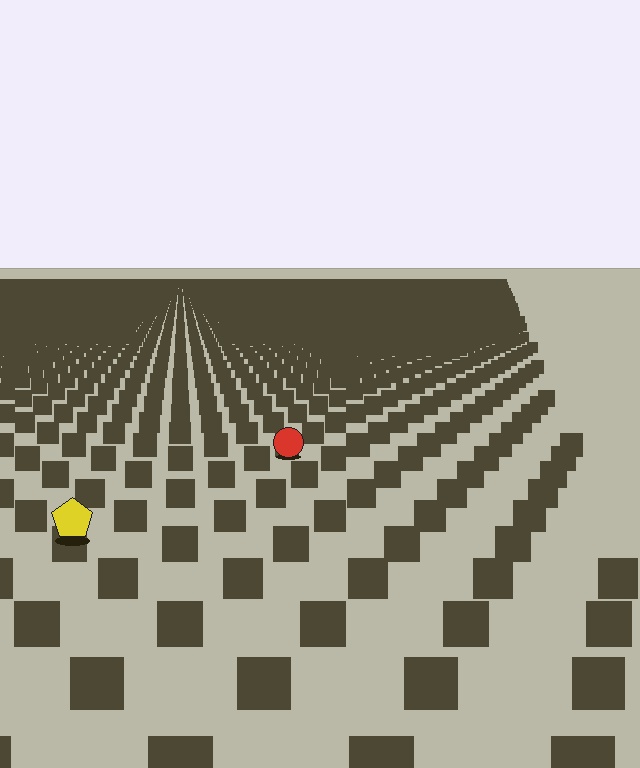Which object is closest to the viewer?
The yellow pentagon is closest. The texture marks near it are larger and more spread out.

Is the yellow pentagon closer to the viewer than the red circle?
Yes. The yellow pentagon is closer — you can tell from the texture gradient: the ground texture is coarser near it.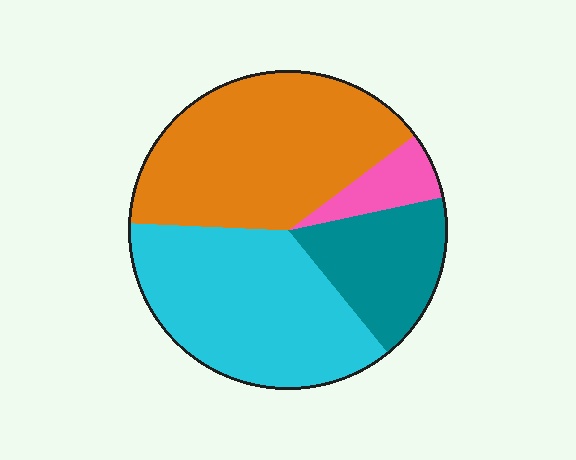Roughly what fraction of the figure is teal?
Teal takes up about one sixth (1/6) of the figure.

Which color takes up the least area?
Pink, at roughly 5%.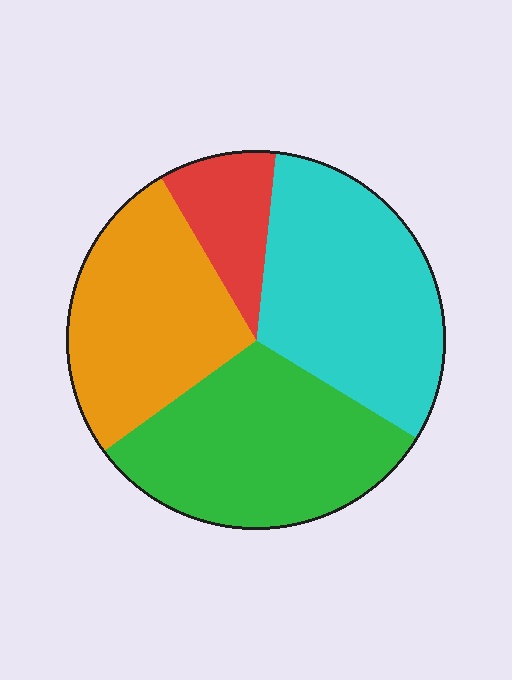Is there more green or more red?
Green.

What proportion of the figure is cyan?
Cyan covers 32% of the figure.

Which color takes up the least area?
Red, at roughly 10%.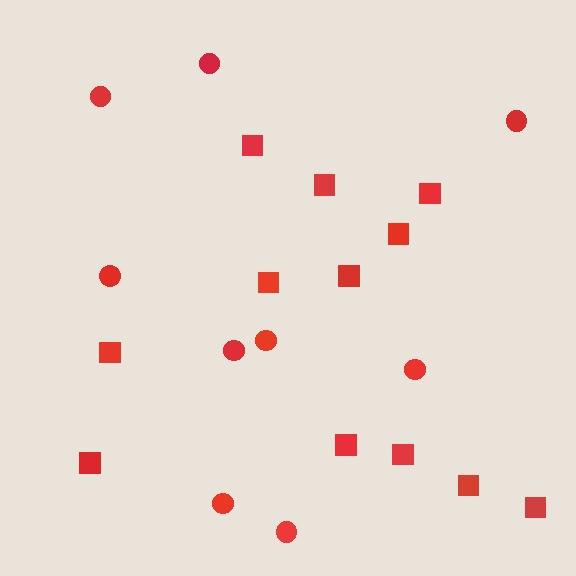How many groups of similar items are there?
There are 2 groups: one group of circles (9) and one group of squares (12).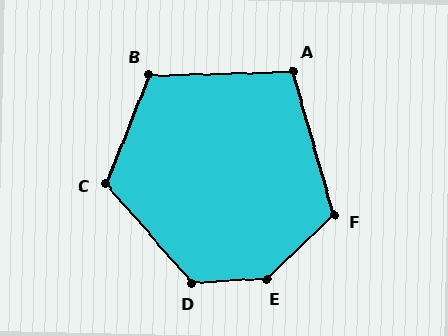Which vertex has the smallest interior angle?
A, at approximately 104 degrees.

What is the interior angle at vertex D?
Approximately 128 degrees (obtuse).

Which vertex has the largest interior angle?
E, at approximately 139 degrees.